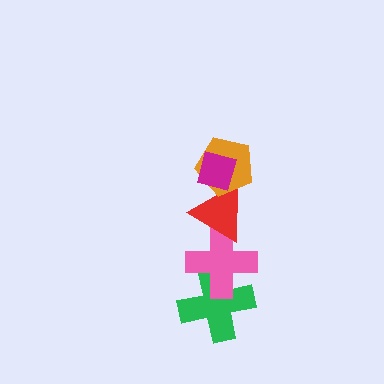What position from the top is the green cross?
The green cross is 5th from the top.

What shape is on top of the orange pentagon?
The magenta square is on top of the orange pentagon.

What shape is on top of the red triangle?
The orange pentagon is on top of the red triangle.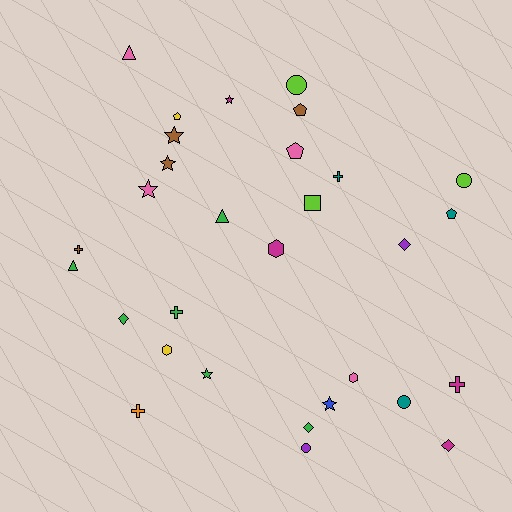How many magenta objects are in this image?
There are 4 magenta objects.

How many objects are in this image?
There are 30 objects.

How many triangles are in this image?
There are 3 triangles.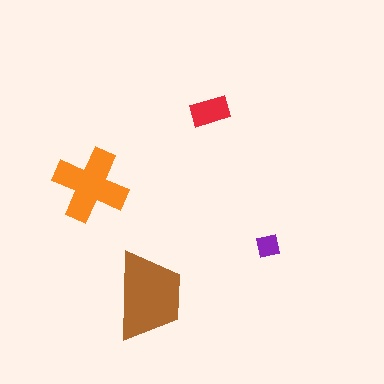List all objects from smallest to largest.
The purple square, the red rectangle, the orange cross, the brown trapezoid.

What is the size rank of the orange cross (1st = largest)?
2nd.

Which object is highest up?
The red rectangle is topmost.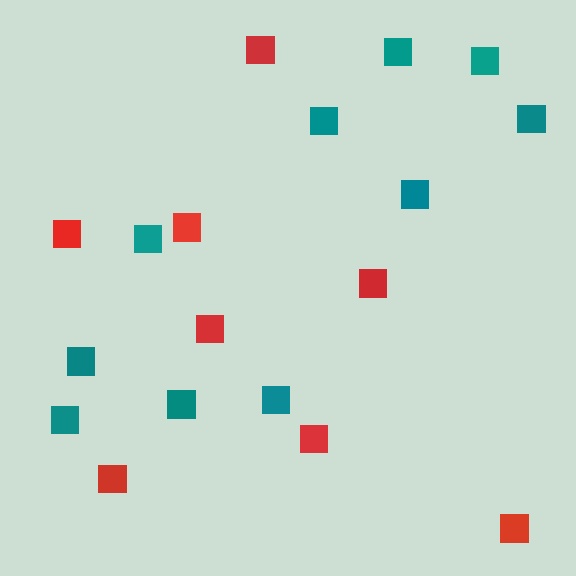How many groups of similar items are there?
There are 2 groups: one group of teal squares (10) and one group of red squares (8).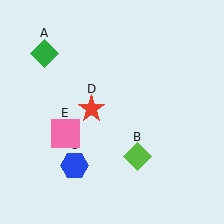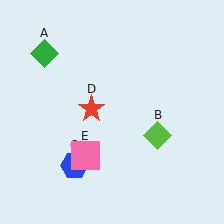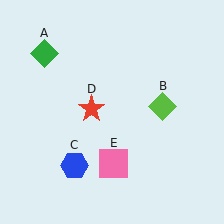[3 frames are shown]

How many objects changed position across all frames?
2 objects changed position: lime diamond (object B), pink square (object E).